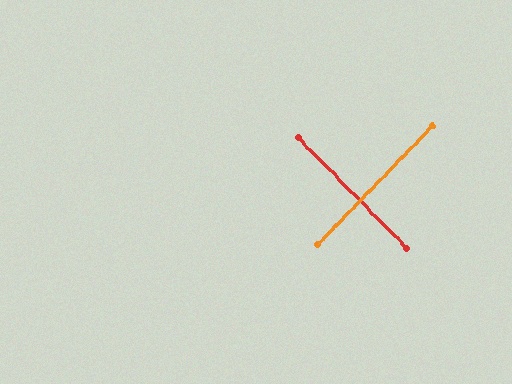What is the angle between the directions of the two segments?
Approximately 89 degrees.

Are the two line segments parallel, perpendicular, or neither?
Perpendicular — they meet at approximately 89°.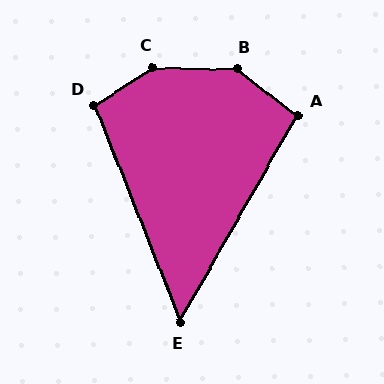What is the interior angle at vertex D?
Approximately 101 degrees (obtuse).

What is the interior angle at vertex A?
Approximately 97 degrees (obtuse).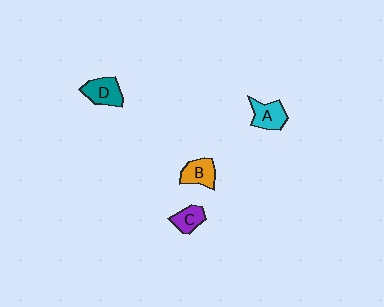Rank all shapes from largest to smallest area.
From largest to smallest: D (teal), A (cyan), B (orange), C (purple).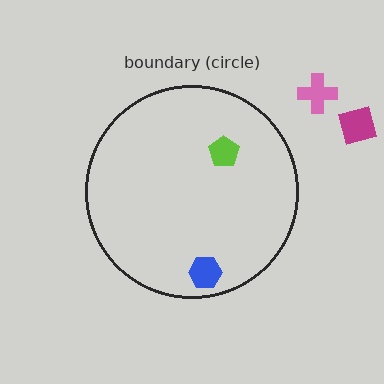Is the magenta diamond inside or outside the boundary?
Outside.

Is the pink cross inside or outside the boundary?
Outside.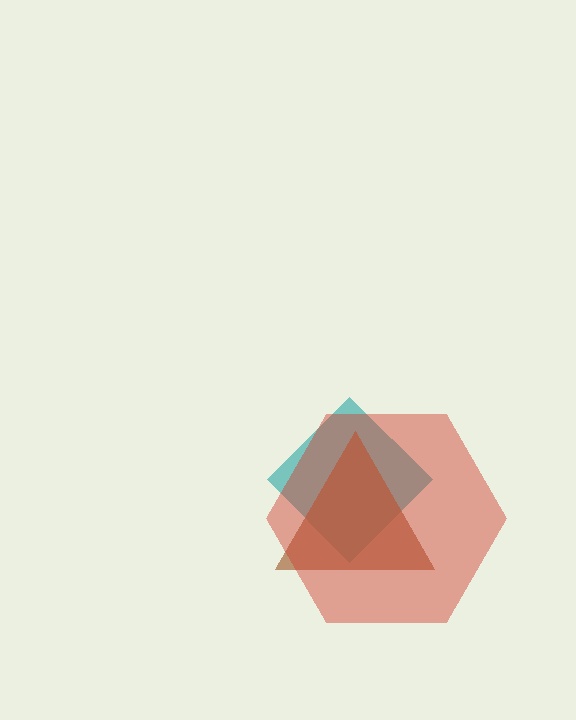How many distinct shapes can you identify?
There are 3 distinct shapes: a teal diamond, a brown triangle, a red hexagon.